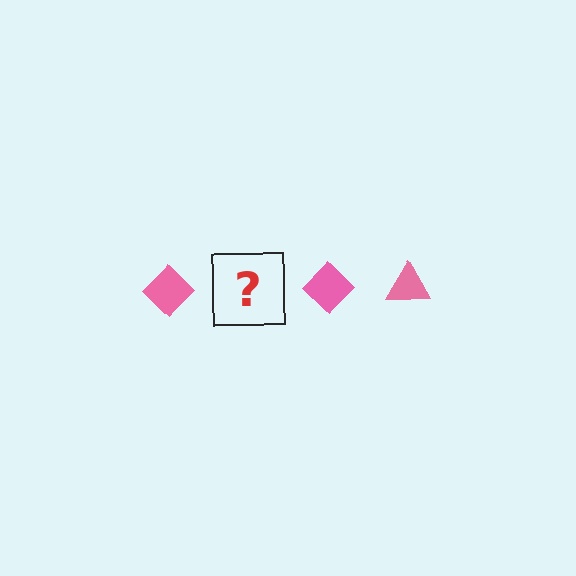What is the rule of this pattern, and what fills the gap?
The rule is that the pattern cycles through diamond, triangle shapes in pink. The gap should be filled with a pink triangle.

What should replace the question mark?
The question mark should be replaced with a pink triangle.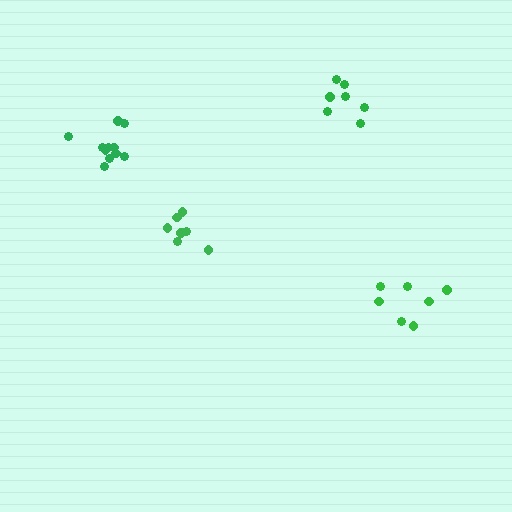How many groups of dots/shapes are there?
There are 4 groups.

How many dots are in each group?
Group 1: 11 dots, Group 2: 7 dots, Group 3: 7 dots, Group 4: 7 dots (32 total).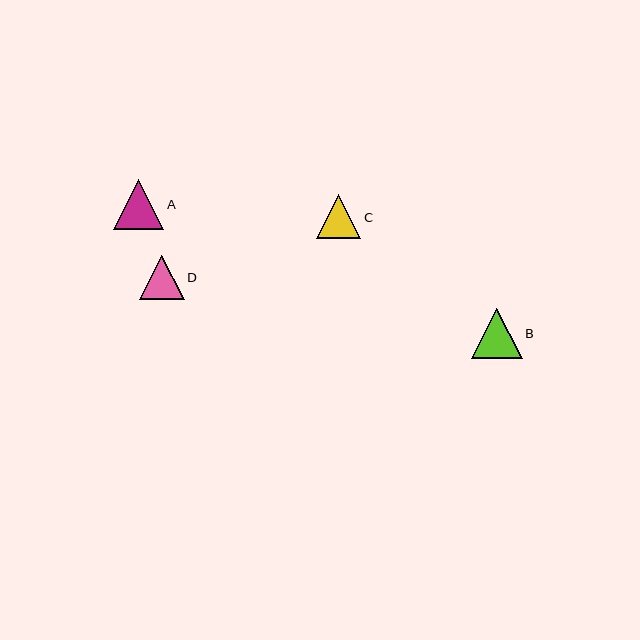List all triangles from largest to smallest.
From largest to smallest: B, A, D, C.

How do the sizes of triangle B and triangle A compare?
Triangle B and triangle A are approximately the same size.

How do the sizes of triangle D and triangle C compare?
Triangle D and triangle C are approximately the same size.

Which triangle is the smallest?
Triangle C is the smallest with a size of approximately 44 pixels.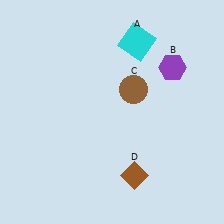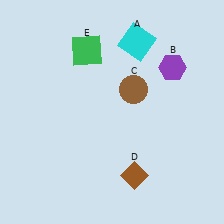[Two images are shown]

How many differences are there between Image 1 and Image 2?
There is 1 difference between the two images.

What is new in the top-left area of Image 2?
A green square (E) was added in the top-left area of Image 2.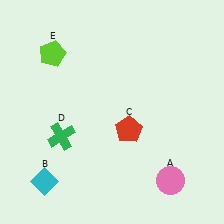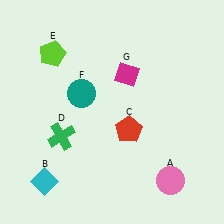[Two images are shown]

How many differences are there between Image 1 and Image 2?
There are 2 differences between the two images.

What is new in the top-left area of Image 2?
A teal circle (F) was added in the top-left area of Image 2.